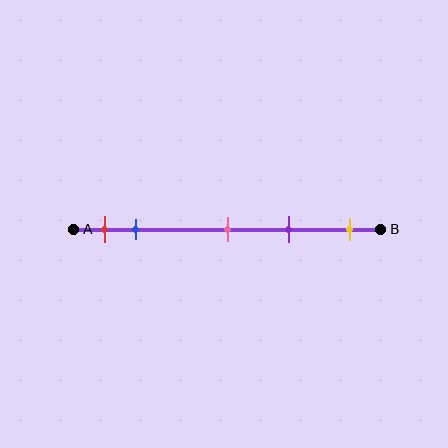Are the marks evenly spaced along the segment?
No, the marks are not evenly spaced.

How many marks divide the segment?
There are 5 marks dividing the segment.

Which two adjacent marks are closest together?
The red and blue marks are the closest adjacent pair.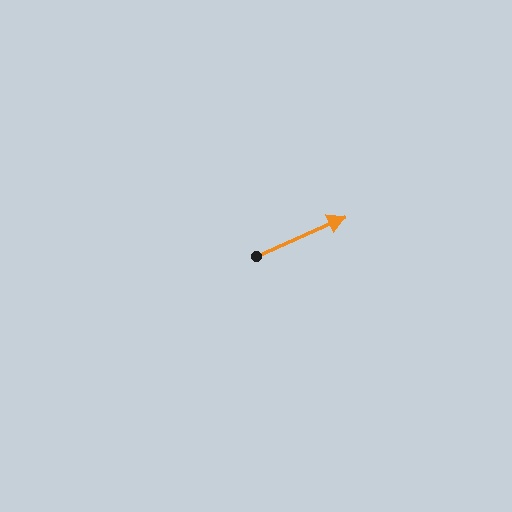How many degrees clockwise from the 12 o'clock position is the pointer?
Approximately 66 degrees.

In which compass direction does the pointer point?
Northeast.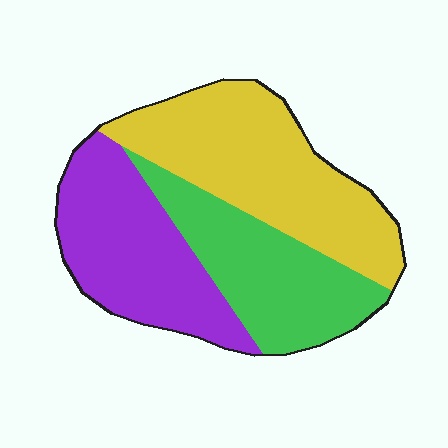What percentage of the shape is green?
Green covers around 30% of the shape.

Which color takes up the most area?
Yellow, at roughly 40%.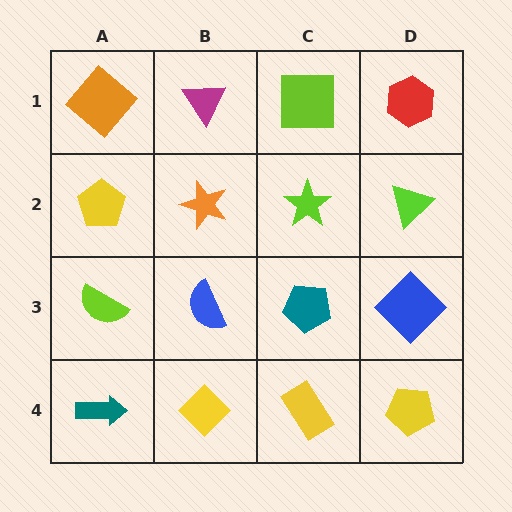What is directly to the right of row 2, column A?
An orange star.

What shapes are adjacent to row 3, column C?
A lime star (row 2, column C), a yellow rectangle (row 4, column C), a blue semicircle (row 3, column B), a blue diamond (row 3, column D).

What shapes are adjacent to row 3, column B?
An orange star (row 2, column B), a yellow diamond (row 4, column B), a lime semicircle (row 3, column A), a teal pentagon (row 3, column C).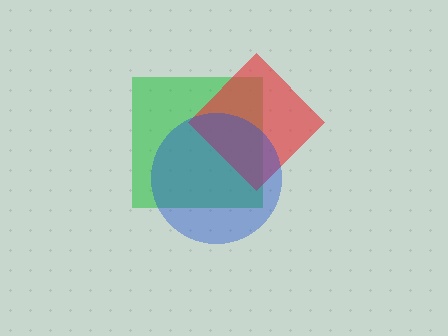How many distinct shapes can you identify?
There are 3 distinct shapes: a green square, a red diamond, a blue circle.